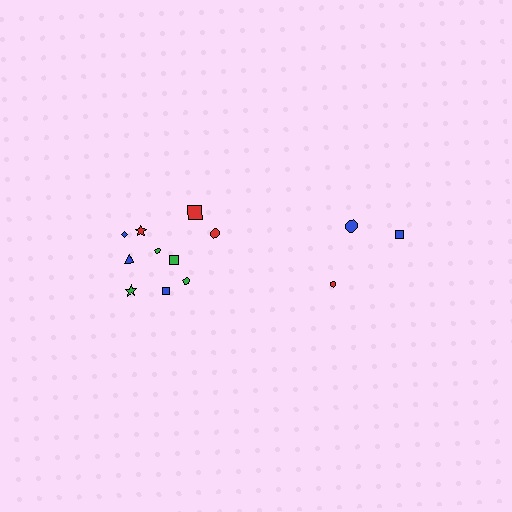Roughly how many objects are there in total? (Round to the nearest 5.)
Roughly 15 objects in total.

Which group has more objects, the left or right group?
The left group.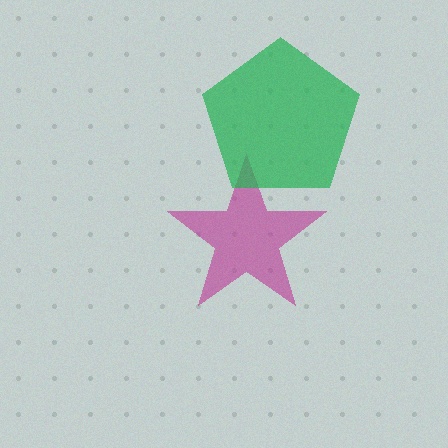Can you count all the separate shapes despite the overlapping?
Yes, there are 2 separate shapes.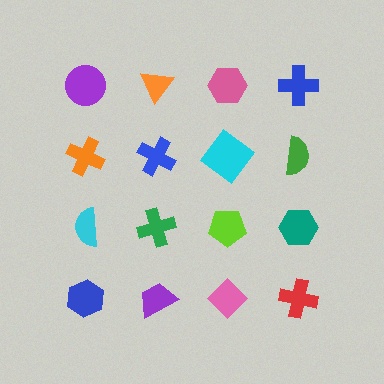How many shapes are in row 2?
4 shapes.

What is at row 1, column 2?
An orange triangle.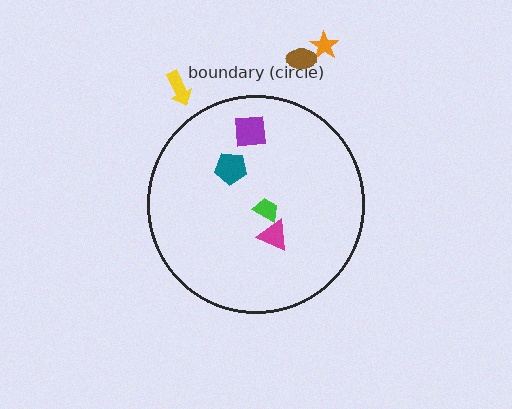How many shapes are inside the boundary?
4 inside, 3 outside.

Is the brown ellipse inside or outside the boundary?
Outside.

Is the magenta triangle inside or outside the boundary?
Inside.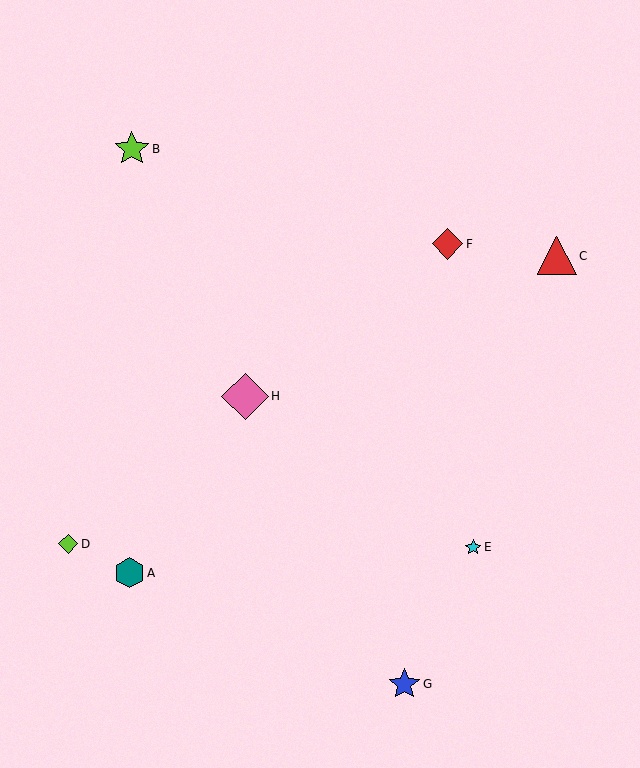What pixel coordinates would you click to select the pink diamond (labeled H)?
Click at (245, 396) to select the pink diamond H.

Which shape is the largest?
The pink diamond (labeled H) is the largest.